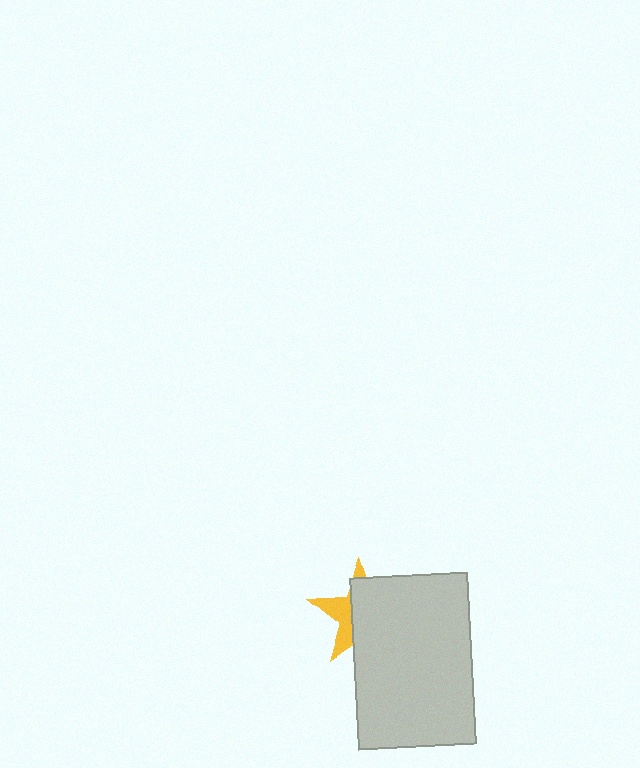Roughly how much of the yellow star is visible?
A small part of it is visible (roughly 37%).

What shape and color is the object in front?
The object in front is a light gray rectangle.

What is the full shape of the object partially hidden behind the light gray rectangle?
The partially hidden object is a yellow star.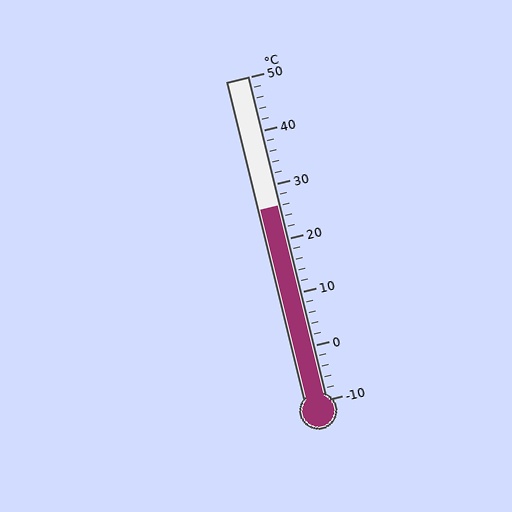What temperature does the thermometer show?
The thermometer shows approximately 26°C.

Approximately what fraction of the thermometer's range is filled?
The thermometer is filled to approximately 60% of its range.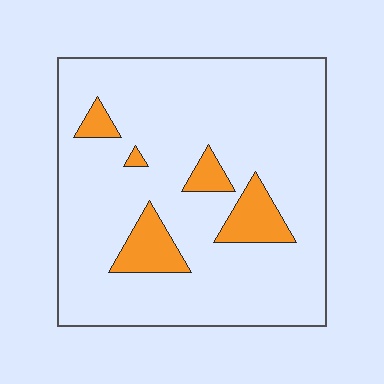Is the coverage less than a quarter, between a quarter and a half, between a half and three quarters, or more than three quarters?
Less than a quarter.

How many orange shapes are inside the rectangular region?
5.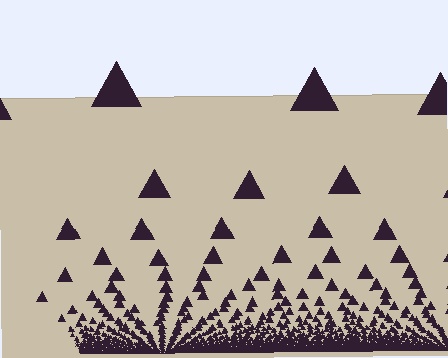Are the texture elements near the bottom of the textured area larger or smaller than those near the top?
Smaller. The gradient is inverted — elements near the bottom are smaller and denser.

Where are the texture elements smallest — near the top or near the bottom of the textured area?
Near the bottom.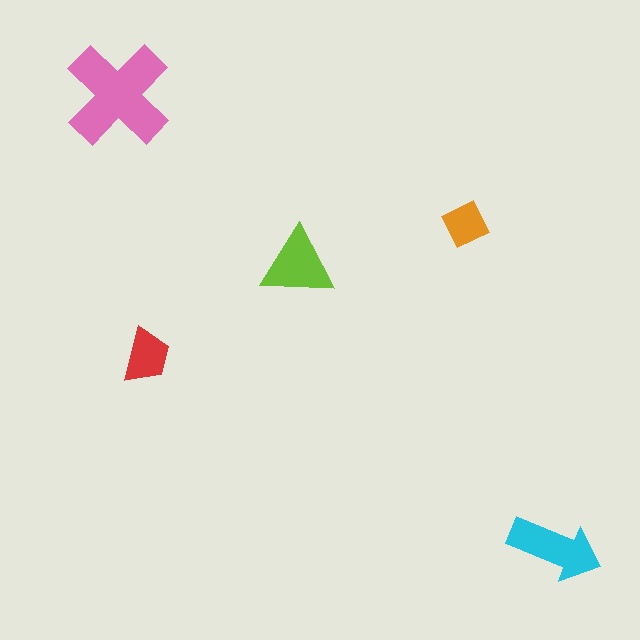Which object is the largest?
The pink cross.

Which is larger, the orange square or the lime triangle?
The lime triangle.